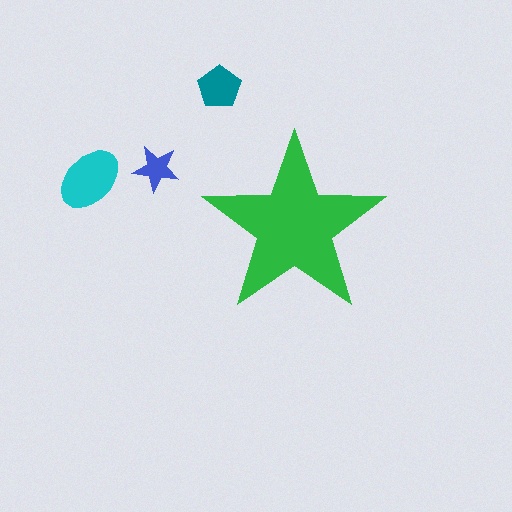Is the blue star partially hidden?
No, the blue star is fully visible.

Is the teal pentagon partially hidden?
No, the teal pentagon is fully visible.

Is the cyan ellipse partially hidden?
No, the cyan ellipse is fully visible.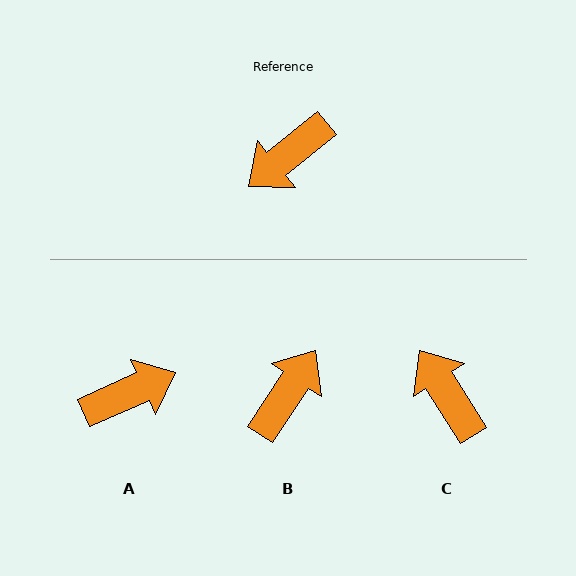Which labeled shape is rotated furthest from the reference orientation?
A, about 165 degrees away.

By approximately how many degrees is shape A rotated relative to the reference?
Approximately 165 degrees counter-clockwise.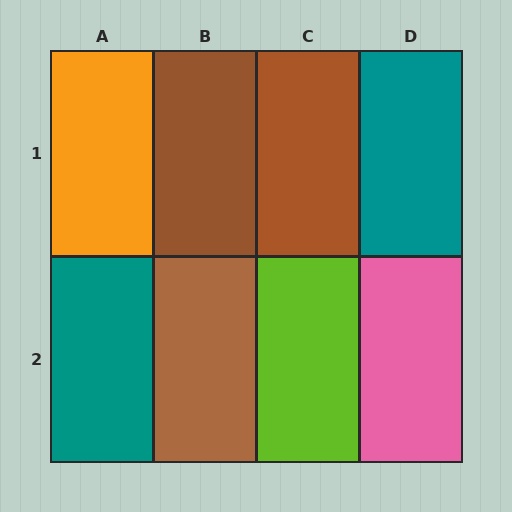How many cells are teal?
2 cells are teal.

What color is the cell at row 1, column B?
Brown.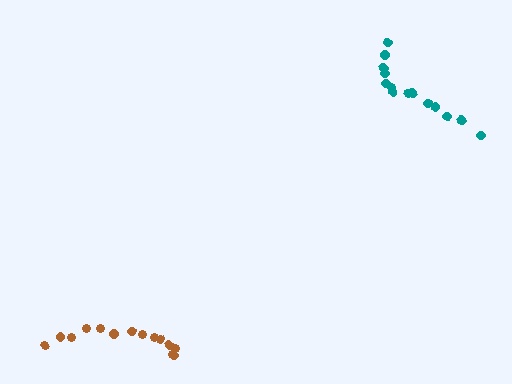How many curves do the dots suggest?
There are 2 distinct paths.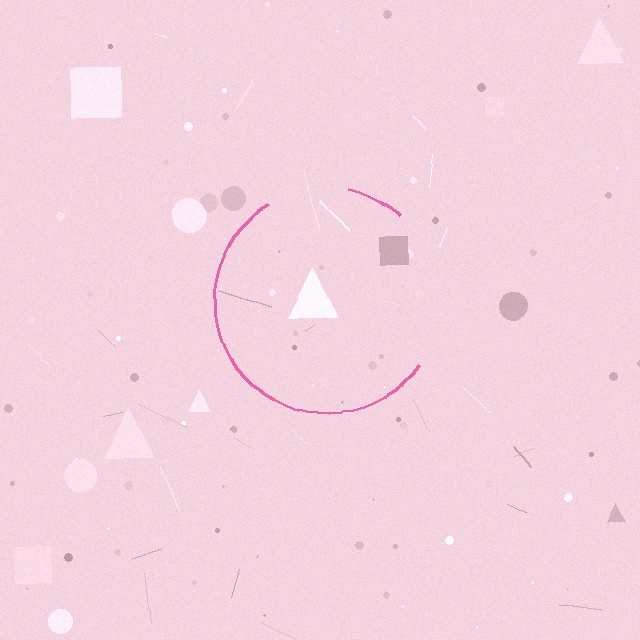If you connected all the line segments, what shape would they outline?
They would outline a circle.